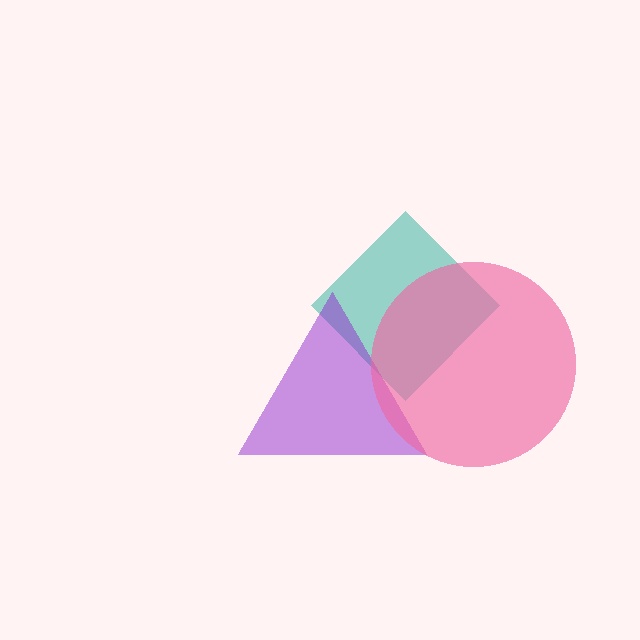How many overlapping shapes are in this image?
There are 3 overlapping shapes in the image.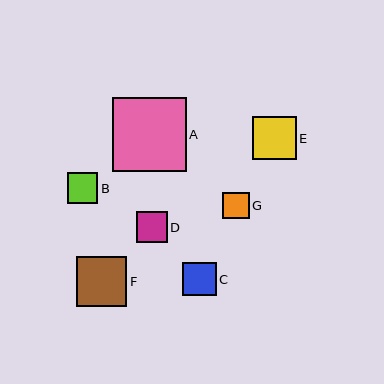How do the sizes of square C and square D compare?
Square C and square D are approximately the same size.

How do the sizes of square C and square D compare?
Square C and square D are approximately the same size.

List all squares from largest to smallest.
From largest to smallest: A, F, E, C, D, B, G.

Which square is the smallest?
Square G is the smallest with a size of approximately 26 pixels.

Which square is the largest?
Square A is the largest with a size of approximately 74 pixels.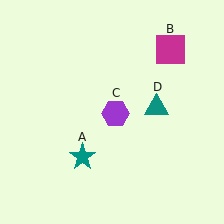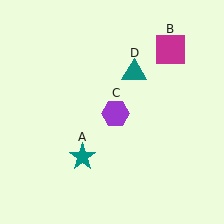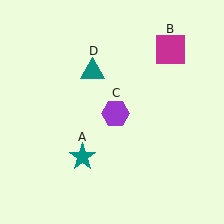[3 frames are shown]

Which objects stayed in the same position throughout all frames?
Teal star (object A) and magenta square (object B) and purple hexagon (object C) remained stationary.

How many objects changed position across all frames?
1 object changed position: teal triangle (object D).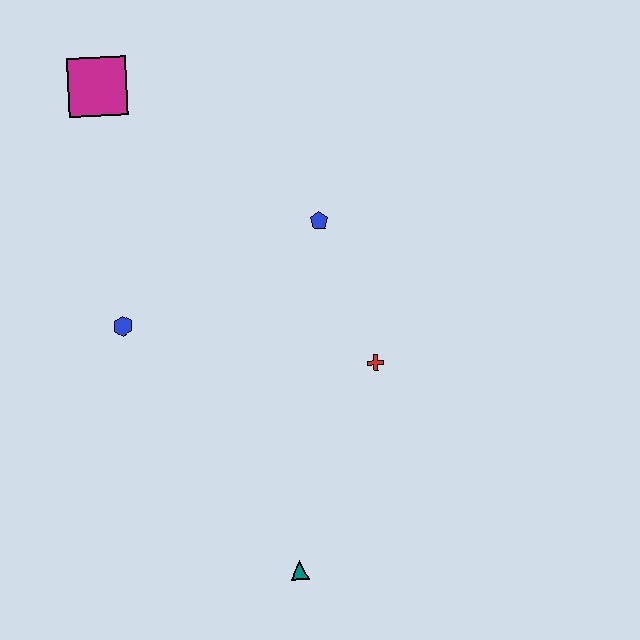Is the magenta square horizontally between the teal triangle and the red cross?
No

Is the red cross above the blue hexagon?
No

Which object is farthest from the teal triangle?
The magenta square is farthest from the teal triangle.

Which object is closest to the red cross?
The blue pentagon is closest to the red cross.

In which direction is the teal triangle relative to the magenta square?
The teal triangle is below the magenta square.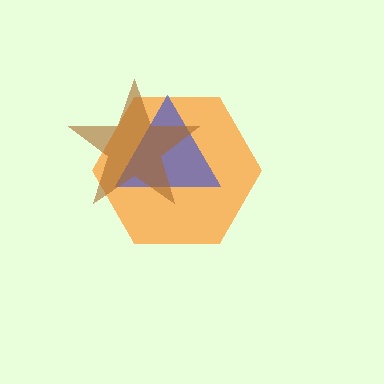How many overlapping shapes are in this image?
There are 3 overlapping shapes in the image.